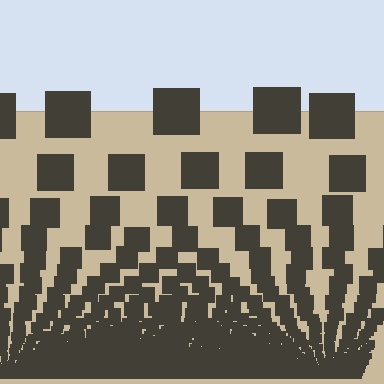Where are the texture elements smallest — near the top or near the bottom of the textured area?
Near the bottom.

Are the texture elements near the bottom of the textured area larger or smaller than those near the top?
Smaller. The gradient is inverted — elements near the bottom are smaller and denser.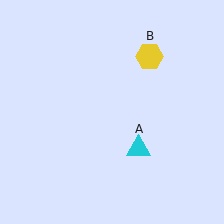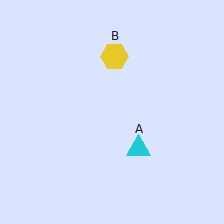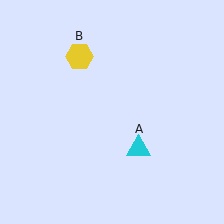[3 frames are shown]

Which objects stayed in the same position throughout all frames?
Cyan triangle (object A) remained stationary.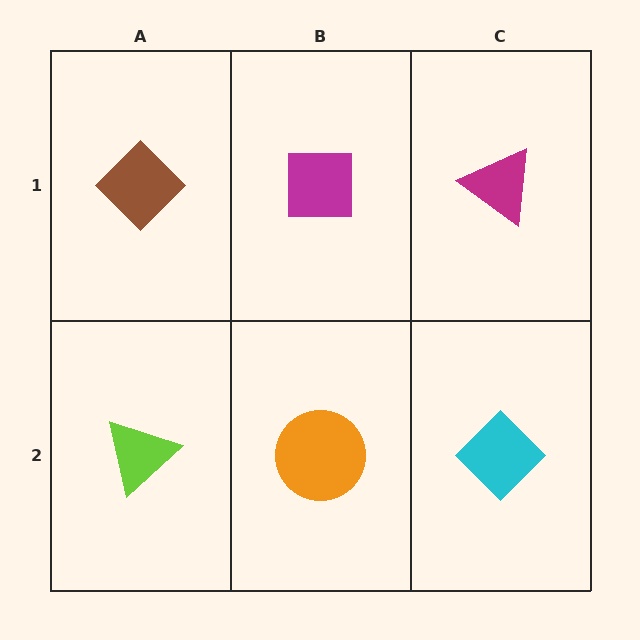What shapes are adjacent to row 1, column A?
A lime triangle (row 2, column A), a magenta square (row 1, column B).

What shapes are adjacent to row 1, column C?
A cyan diamond (row 2, column C), a magenta square (row 1, column B).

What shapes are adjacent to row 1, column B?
An orange circle (row 2, column B), a brown diamond (row 1, column A), a magenta triangle (row 1, column C).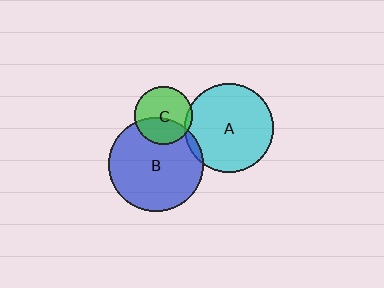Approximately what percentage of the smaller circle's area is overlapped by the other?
Approximately 40%.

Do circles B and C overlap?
Yes.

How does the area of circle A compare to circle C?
Approximately 2.4 times.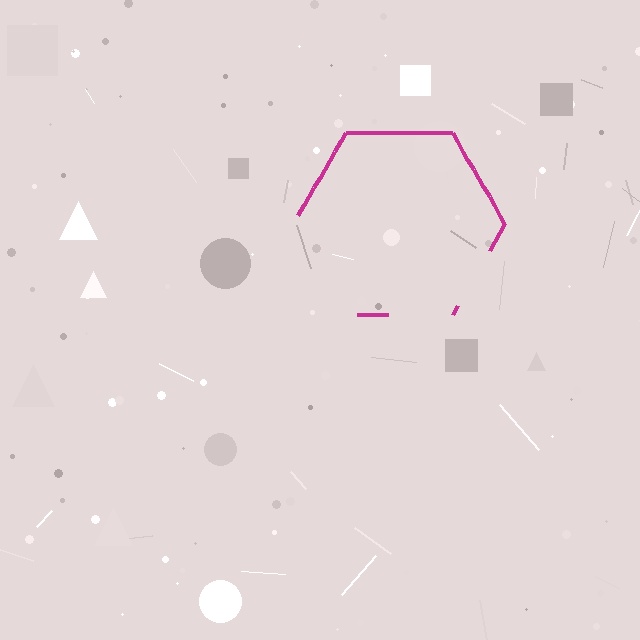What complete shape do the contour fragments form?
The contour fragments form a hexagon.